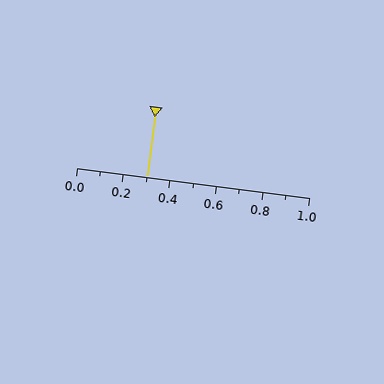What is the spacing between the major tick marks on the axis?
The major ticks are spaced 0.2 apart.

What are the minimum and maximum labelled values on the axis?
The axis runs from 0.0 to 1.0.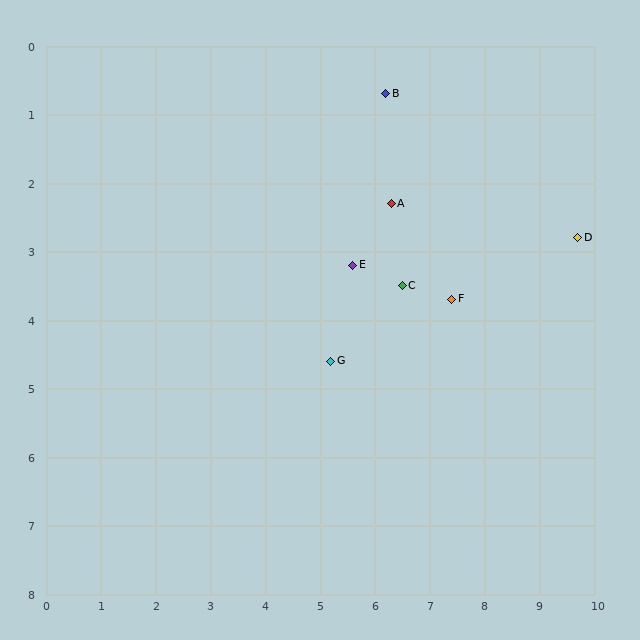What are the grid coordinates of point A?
Point A is at approximately (6.3, 2.3).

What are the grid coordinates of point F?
Point F is at approximately (7.4, 3.7).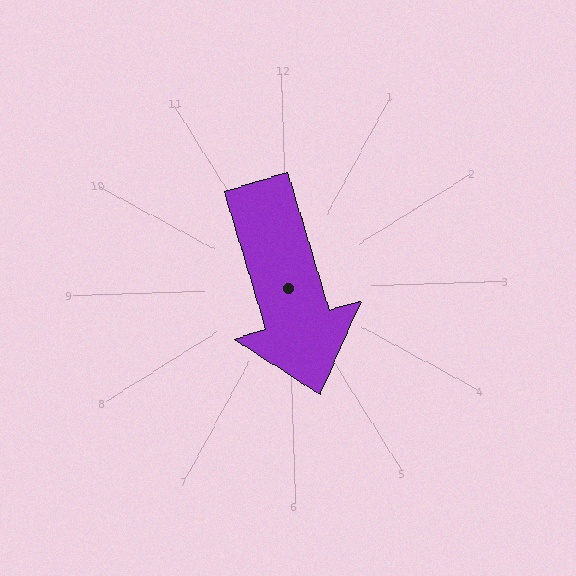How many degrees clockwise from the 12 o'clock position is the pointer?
Approximately 165 degrees.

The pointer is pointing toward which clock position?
Roughly 6 o'clock.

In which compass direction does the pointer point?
South.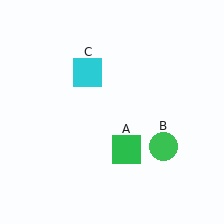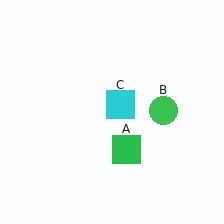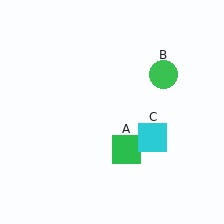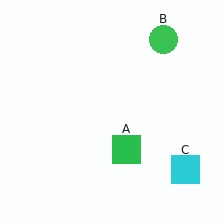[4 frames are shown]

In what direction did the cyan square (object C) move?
The cyan square (object C) moved down and to the right.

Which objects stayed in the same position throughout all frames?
Green square (object A) remained stationary.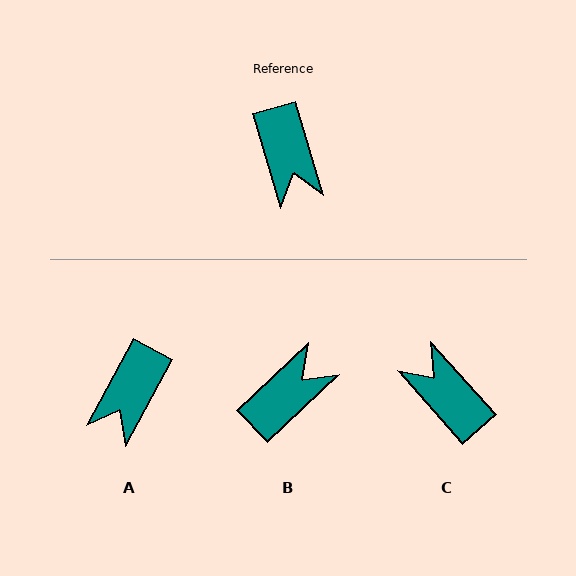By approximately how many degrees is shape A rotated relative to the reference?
Approximately 45 degrees clockwise.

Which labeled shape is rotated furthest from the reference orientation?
C, about 155 degrees away.